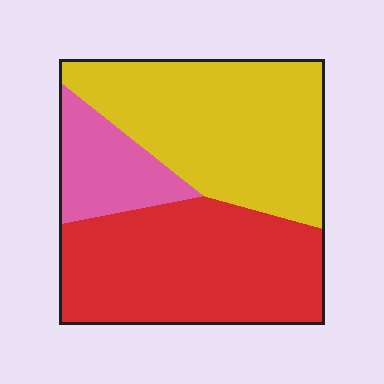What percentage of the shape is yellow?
Yellow covers around 45% of the shape.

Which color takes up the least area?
Pink, at roughly 15%.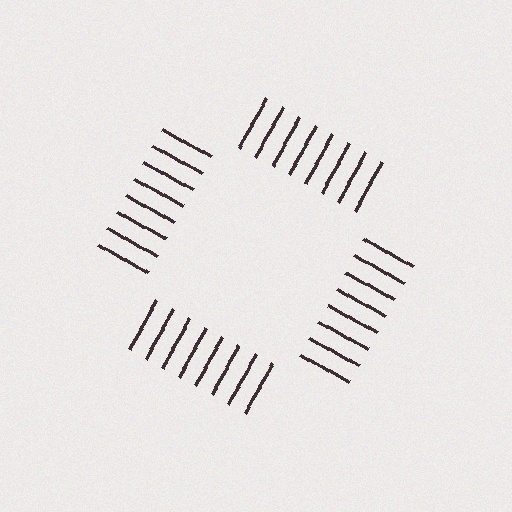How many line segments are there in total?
32 — 8 along each of the 4 edges.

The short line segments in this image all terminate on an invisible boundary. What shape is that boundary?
An illusory square — the line segments terminate on its edges but no continuous stroke is drawn.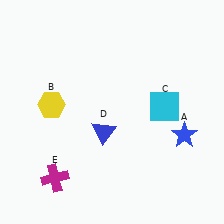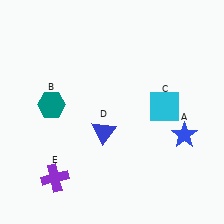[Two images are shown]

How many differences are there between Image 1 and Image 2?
There are 2 differences between the two images.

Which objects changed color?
B changed from yellow to teal. E changed from magenta to purple.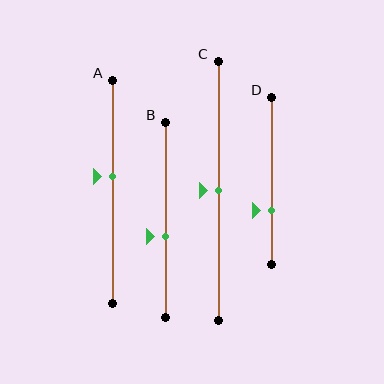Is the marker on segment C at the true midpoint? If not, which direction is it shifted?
Yes, the marker on segment C is at the true midpoint.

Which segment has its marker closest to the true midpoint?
Segment C has its marker closest to the true midpoint.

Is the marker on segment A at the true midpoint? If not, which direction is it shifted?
No, the marker on segment A is shifted upward by about 7% of the segment length.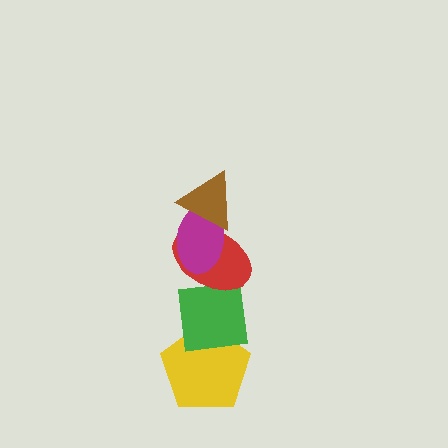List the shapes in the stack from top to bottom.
From top to bottom: the brown triangle, the magenta ellipse, the red ellipse, the green square, the yellow pentagon.